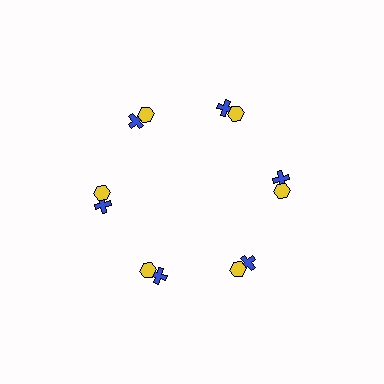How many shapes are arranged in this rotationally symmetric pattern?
There are 12 shapes, arranged in 6 groups of 2.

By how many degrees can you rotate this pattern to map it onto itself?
The pattern maps onto itself every 60 degrees of rotation.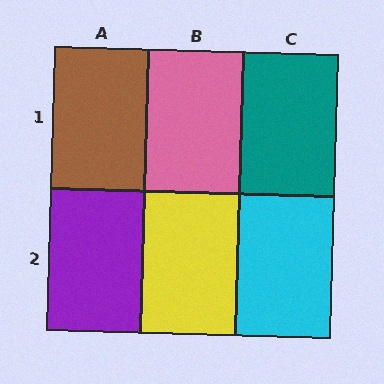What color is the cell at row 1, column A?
Brown.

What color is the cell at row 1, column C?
Teal.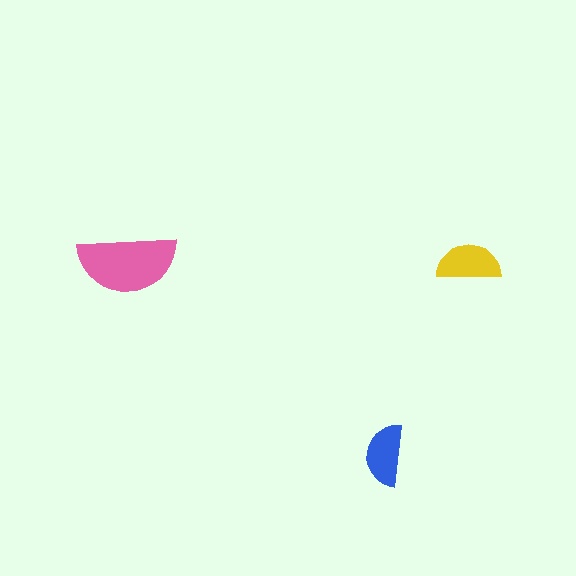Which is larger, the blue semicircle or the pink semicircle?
The pink one.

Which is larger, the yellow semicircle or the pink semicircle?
The pink one.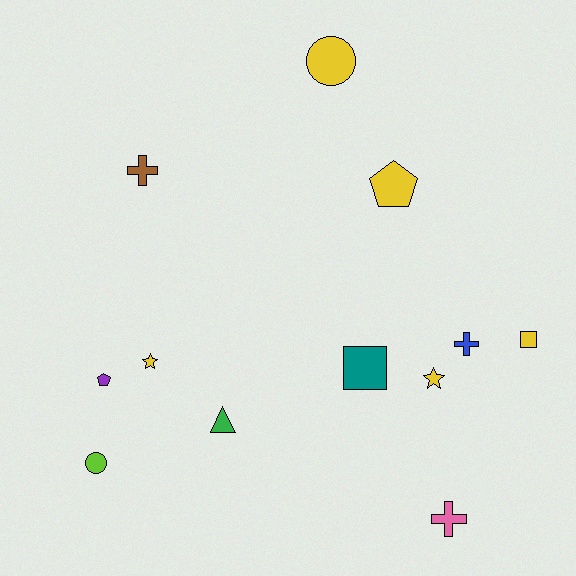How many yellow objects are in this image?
There are 5 yellow objects.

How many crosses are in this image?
There are 3 crosses.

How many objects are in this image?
There are 12 objects.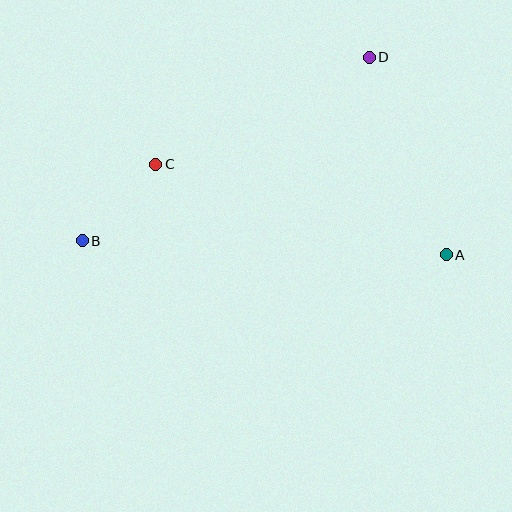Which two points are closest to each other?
Points B and C are closest to each other.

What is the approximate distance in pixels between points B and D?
The distance between B and D is approximately 341 pixels.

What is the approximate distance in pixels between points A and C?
The distance between A and C is approximately 305 pixels.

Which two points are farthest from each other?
Points A and B are farthest from each other.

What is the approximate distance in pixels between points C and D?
The distance between C and D is approximately 239 pixels.